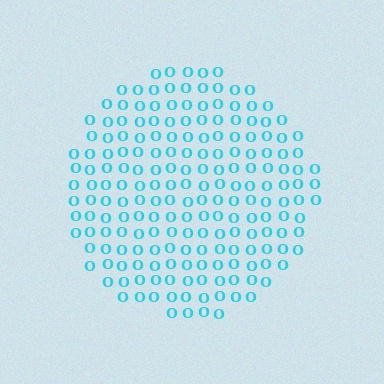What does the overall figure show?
The overall figure shows a circle.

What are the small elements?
The small elements are letter O's.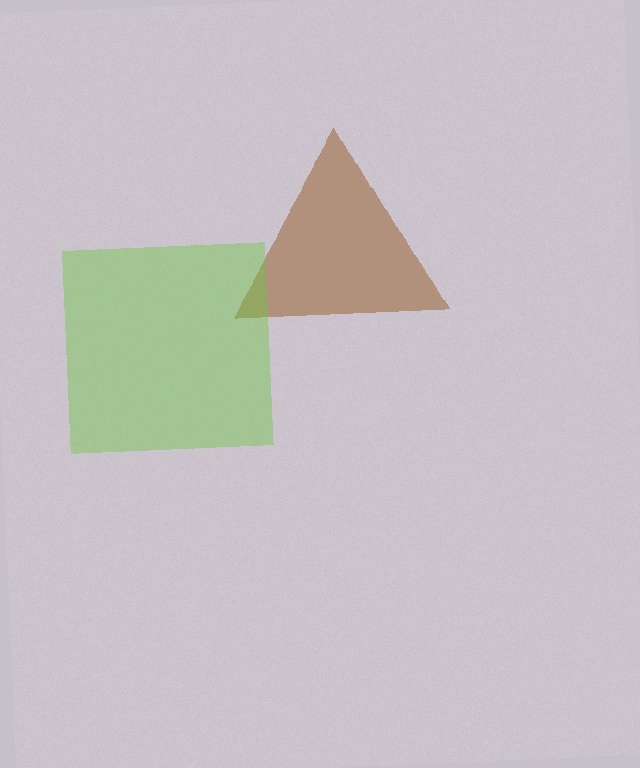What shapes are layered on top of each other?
The layered shapes are: a brown triangle, a lime square.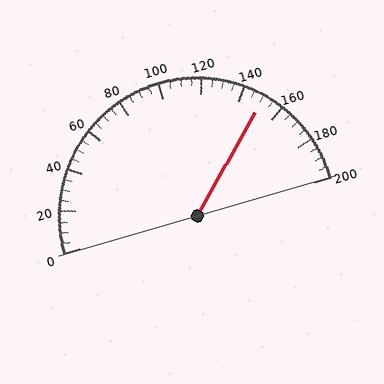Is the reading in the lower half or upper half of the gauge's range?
The reading is in the upper half of the range (0 to 200).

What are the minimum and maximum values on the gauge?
The gauge ranges from 0 to 200.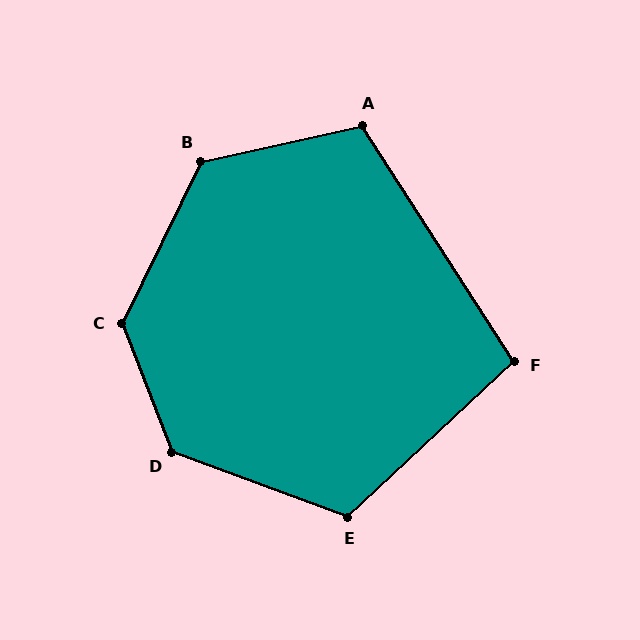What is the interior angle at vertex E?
Approximately 117 degrees (obtuse).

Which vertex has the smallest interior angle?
F, at approximately 100 degrees.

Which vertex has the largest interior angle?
C, at approximately 133 degrees.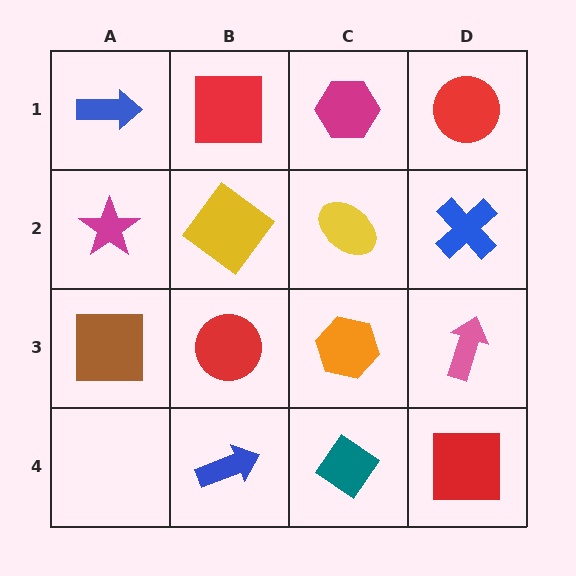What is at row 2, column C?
A yellow ellipse.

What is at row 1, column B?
A red square.